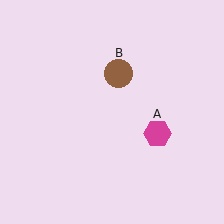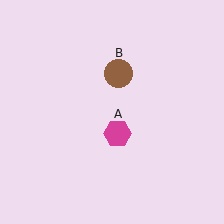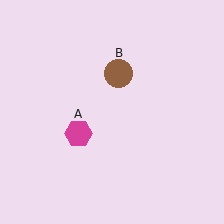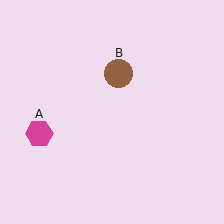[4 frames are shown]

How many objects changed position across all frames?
1 object changed position: magenta hexagon (object A).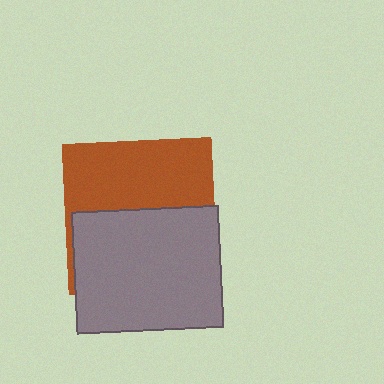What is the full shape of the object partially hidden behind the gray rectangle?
The partially hidden object is a brown square.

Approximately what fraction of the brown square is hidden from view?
Roughly 53% of the brown square is hidden behind the gray rectangle.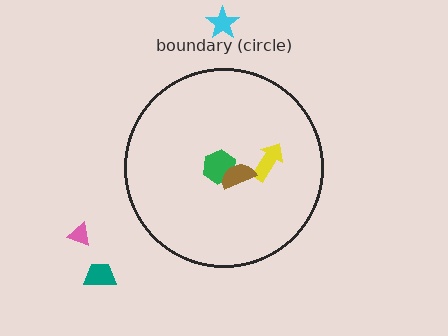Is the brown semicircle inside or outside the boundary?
Inside.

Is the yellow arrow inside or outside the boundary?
Inside.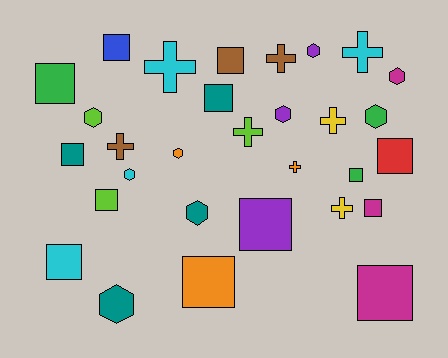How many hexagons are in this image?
There are 9 hexagons.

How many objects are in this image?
There are 30 objects.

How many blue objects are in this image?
There is 1 blue object.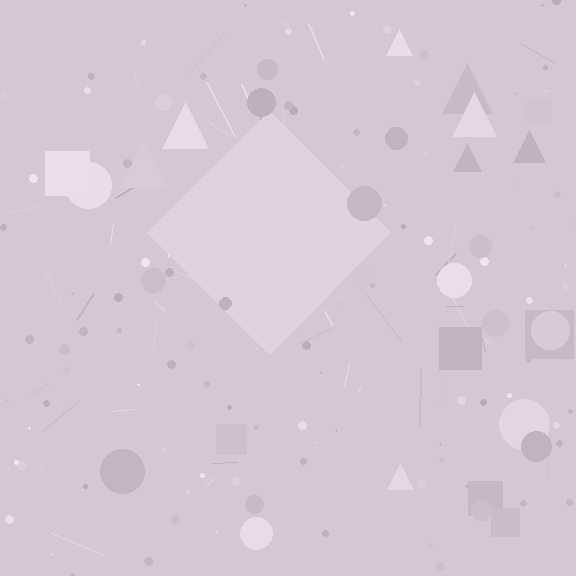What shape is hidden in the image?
A diamond is hidden in the image.